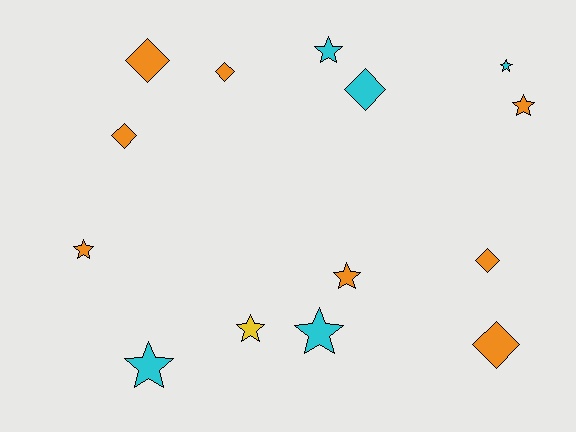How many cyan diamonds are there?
There is 1 cyan diamond.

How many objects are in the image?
There are 14 objects.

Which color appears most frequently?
Orange, with 8 objects.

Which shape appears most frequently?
Star, with 8 objects.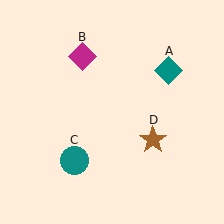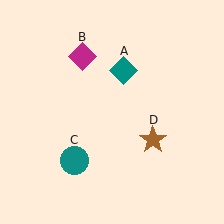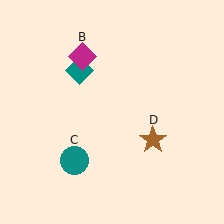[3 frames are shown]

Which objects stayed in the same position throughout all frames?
Magenta diamond (object B) and teal circle (object C) and brown star (object D) remained stationary.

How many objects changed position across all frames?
1 object changed position: teal diamond (object A).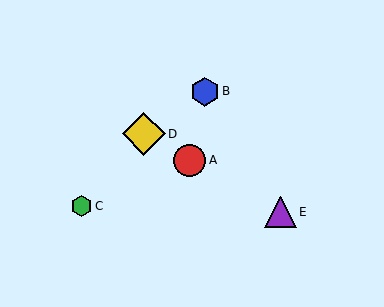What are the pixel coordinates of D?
Object D is at (144, 134).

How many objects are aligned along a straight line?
3 objects (A, D, E) are aligned along a straight line.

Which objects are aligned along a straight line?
Objects A, D, E are aligned along a straight line.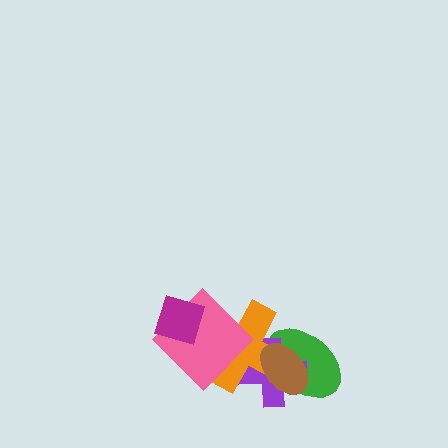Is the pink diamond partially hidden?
Yes, it is partially covered by another shape.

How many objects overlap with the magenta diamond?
1 object overlaps with the magenta diamond.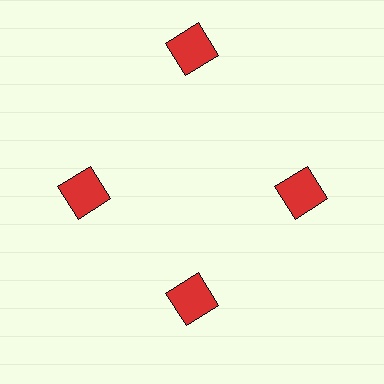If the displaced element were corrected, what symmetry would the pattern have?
It would have 4-fold rotational symmetry — the pattern would map onto itself every 90 degrees.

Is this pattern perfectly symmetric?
No. The 4 red squares are arranged in a ring, but one element near the 12 o'clock position is pushed outward from the center, breaking the 4-fold rotational symmetry.